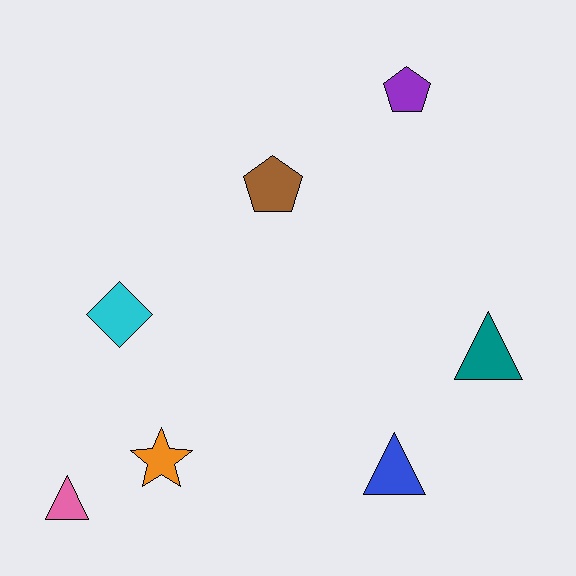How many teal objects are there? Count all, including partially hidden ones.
There is 1 teal object.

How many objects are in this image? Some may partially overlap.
There are 7 objects.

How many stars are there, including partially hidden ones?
There is 1 star.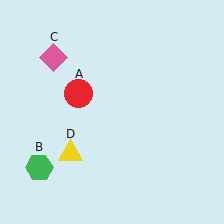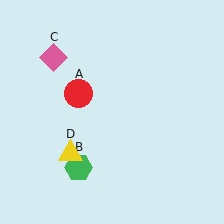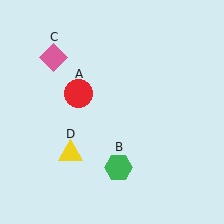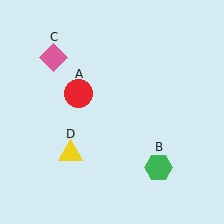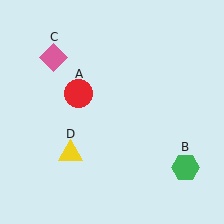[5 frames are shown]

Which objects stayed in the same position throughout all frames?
Red circle (object A) and pink diamond (object C) and yellow triangle (object D) remained stationary.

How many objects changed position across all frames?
1 object changed position: green hexagon (object B).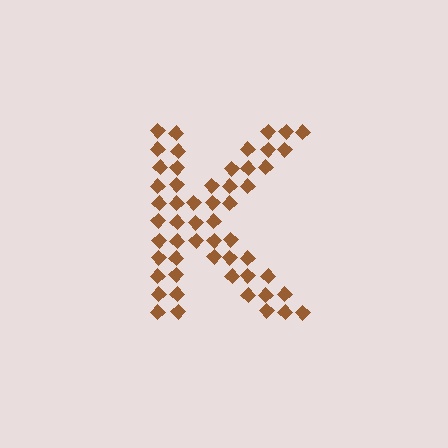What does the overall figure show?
The overall figure shows the letter K.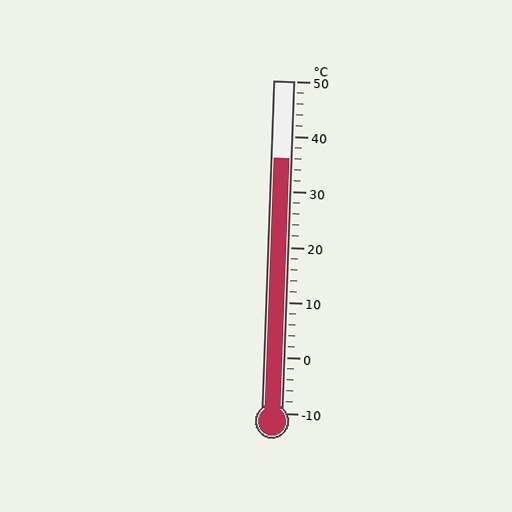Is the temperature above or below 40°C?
The temperature is below 40°C.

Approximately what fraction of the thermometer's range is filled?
The thermometer is filled to approximately 75% of its range.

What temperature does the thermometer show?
The thermometer shows approximately 36°C.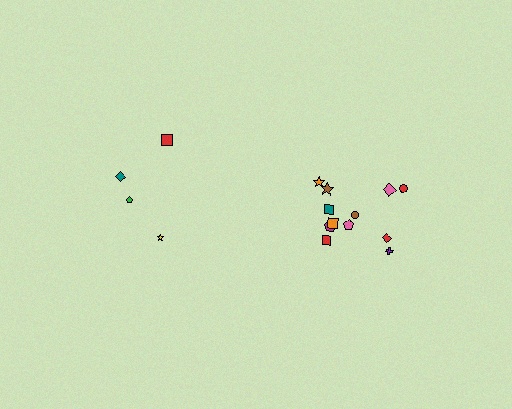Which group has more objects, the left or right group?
The right group.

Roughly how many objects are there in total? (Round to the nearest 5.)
Roughly 15 objects in total.